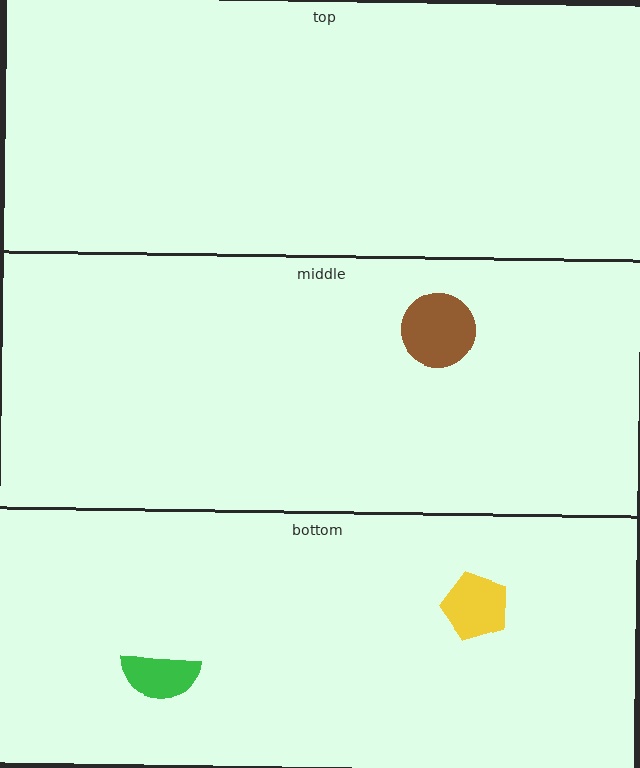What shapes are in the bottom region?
The green semicircle, the yellow pentagon.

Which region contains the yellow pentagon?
The bottom region.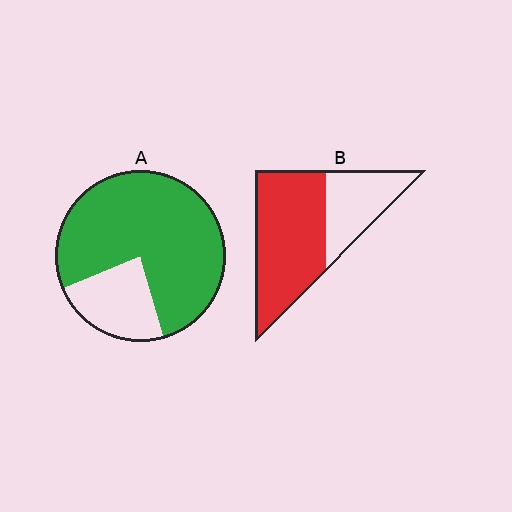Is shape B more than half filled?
Yes.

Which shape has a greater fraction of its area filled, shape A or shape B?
Shape A.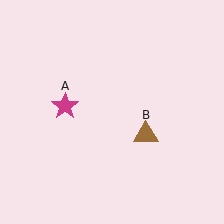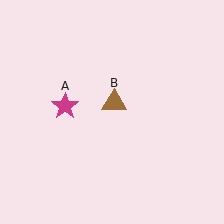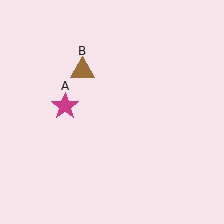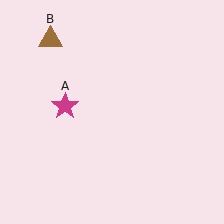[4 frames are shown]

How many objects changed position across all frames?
1 object changed position: brown triangle (object B).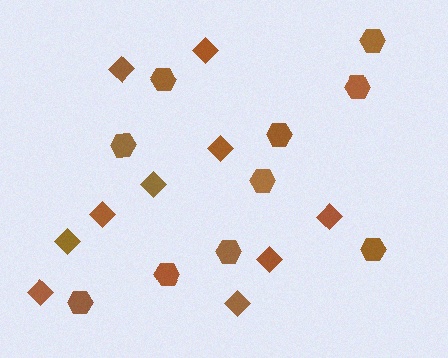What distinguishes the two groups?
There are 2 groups: one group of hexagons (10) and one group of diamonds (10).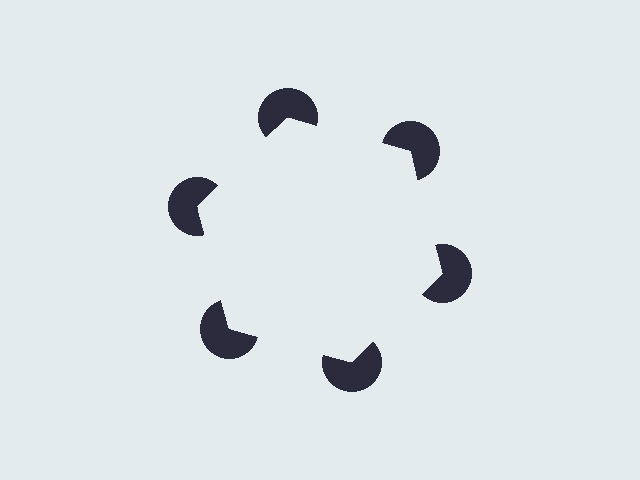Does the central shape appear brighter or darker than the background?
It typically appears slightly brighter than the background, even though no actual brightness change is drawn.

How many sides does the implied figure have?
6 sides.